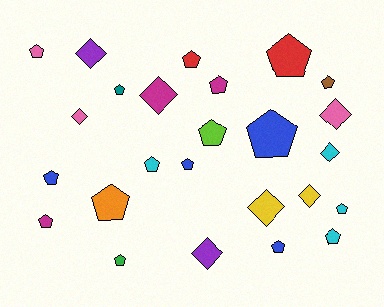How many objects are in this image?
There are 25 objects.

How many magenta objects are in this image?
There are 3 magenta objects.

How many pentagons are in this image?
There are 17 pentagons.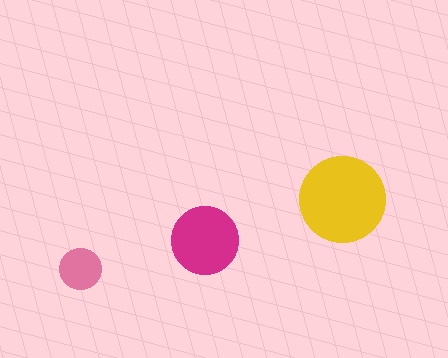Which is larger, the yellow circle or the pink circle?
The yellow one.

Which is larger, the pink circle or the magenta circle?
The magenta one.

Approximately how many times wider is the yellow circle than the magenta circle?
About 1.5 times wider.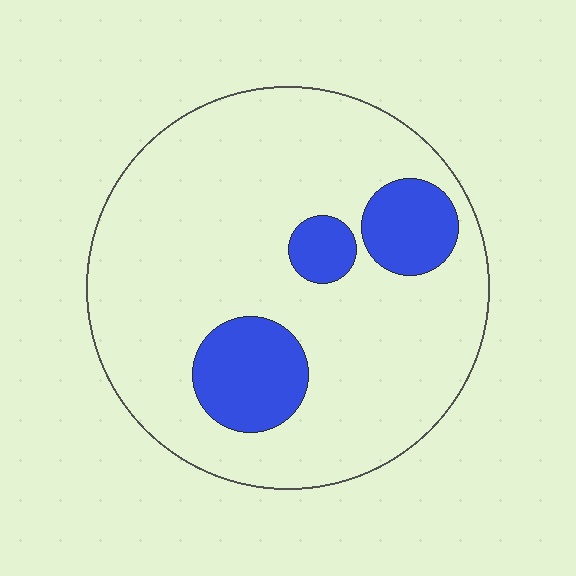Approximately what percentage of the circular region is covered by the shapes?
Approximately 15%.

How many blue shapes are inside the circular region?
3.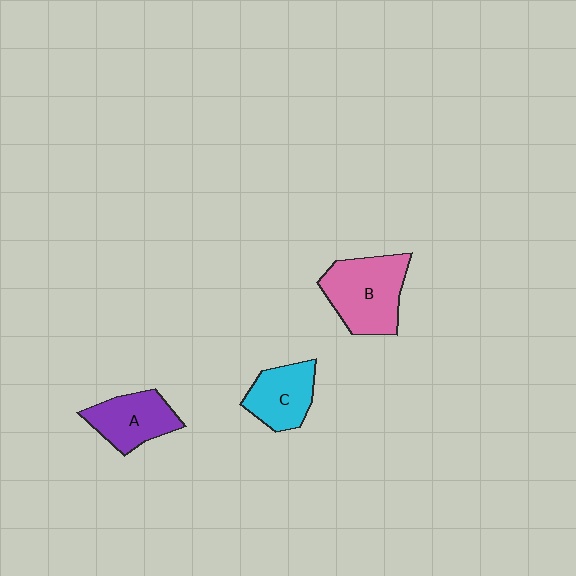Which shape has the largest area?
Shape B (pink).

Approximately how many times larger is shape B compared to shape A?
Approximately 1.4 times.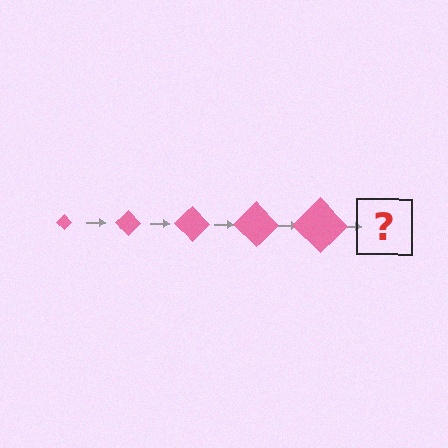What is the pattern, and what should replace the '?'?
The pattern is that the diamond gets progressively larger each step. The '?' should be a pink diamond, larger than the previous one.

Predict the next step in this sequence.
The next step is a pink diamond, larger than the previous one.